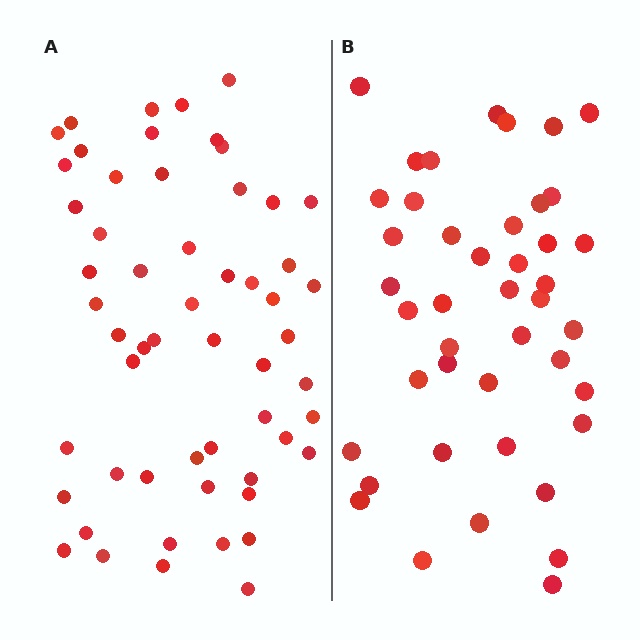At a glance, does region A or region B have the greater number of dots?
Region A (the left region) has more dots.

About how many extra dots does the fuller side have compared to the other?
Region A has approximately 15 more dots than region B.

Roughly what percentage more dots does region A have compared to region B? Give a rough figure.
About 30% more.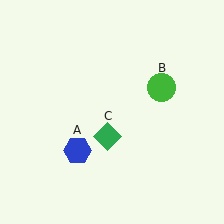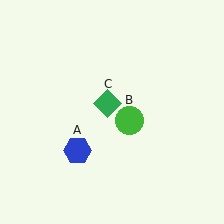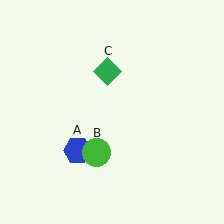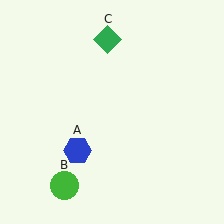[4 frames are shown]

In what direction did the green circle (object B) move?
The green circle (object B) moved down and to the left.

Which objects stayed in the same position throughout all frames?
Blue hexagon (object A) remained stationary.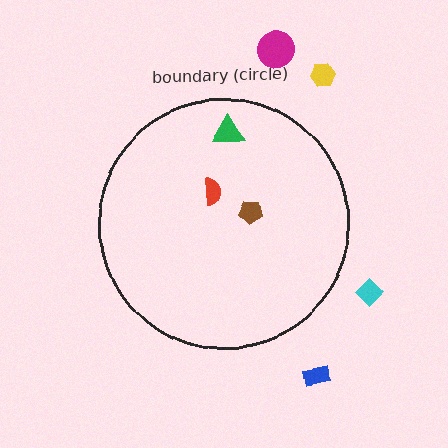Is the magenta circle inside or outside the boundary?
Outside.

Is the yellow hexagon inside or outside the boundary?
Outside.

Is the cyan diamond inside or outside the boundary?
Outside.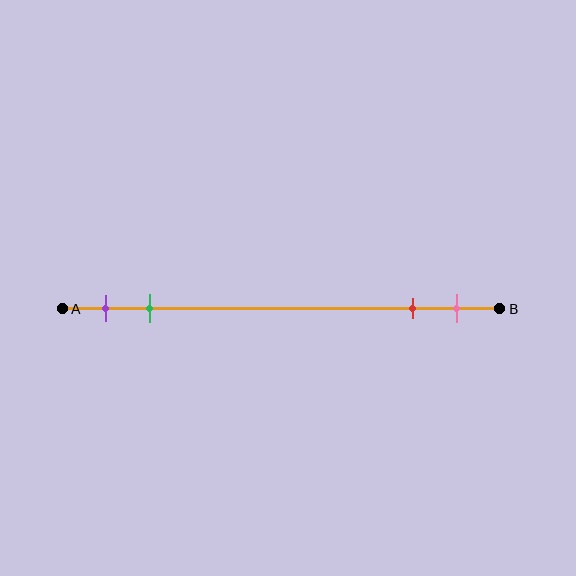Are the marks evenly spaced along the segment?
No, the marks are not evenly spaced.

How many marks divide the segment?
There are 4 marks dividing the segment.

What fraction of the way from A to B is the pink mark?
The pink mark is approximately 90% (0.9) of the way from A to B.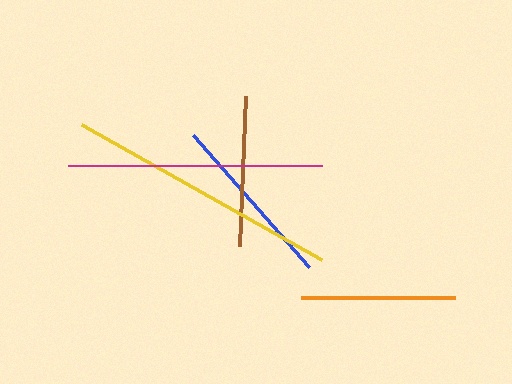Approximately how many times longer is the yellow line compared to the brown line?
The yellow line is approximately 1.8 times the length of the brown line.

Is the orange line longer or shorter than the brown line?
The orange line is longer than the brown line.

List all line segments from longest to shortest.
From longest to shortest: yellow, magenta, blue, orange, brown.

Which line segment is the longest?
The yellow line is the longest at approximately 275 pixels.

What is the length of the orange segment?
The orange segment is approximately 155 pixels long.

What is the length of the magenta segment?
The magenta segment is approximately 254 pixels long.